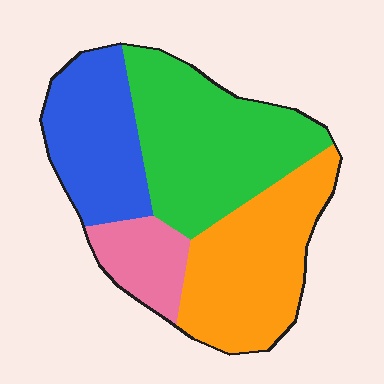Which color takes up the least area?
Pink, at roughly 10%.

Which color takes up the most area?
Green, at roughly 35%.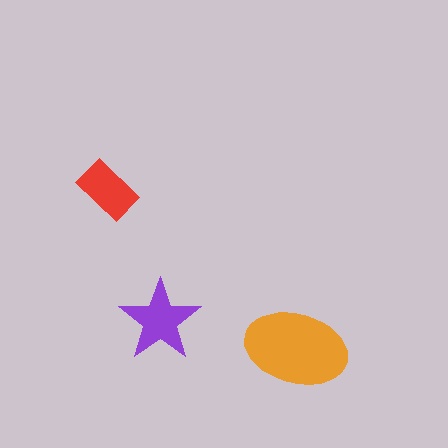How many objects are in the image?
There are 3 objects in the image.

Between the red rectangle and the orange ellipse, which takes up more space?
The orange ellipse.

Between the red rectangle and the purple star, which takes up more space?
The purple star.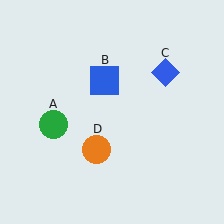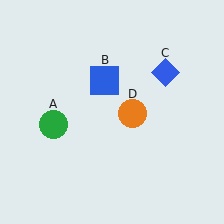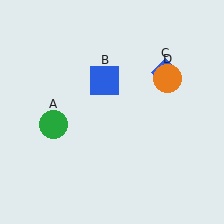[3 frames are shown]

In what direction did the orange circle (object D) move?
The orange circle (object D) moved up and to the right.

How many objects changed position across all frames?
1 object changed position: orange circle (object D).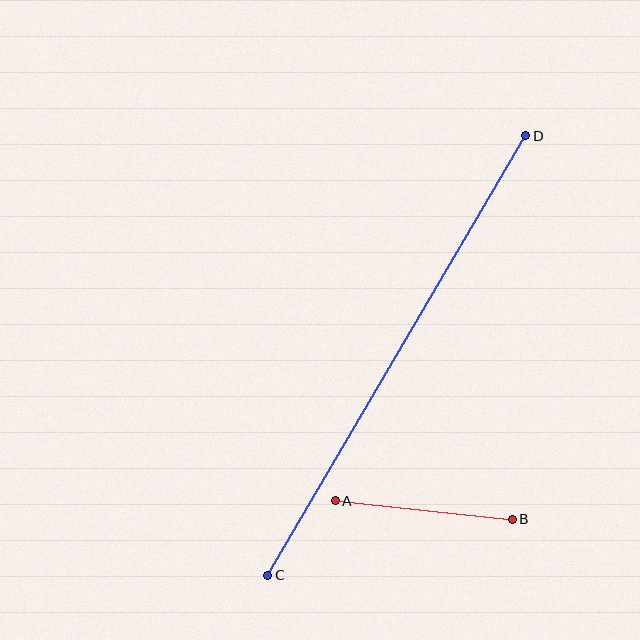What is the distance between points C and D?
The distance is approximately 510 pixels.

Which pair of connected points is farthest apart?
Points C and D are farthest apart.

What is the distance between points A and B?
The distance is approximately 178 pixels.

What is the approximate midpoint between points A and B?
The midpoint is at approximately (424, 510) pixels.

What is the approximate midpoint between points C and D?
The midpoint is at approximately (397, 356) pixels.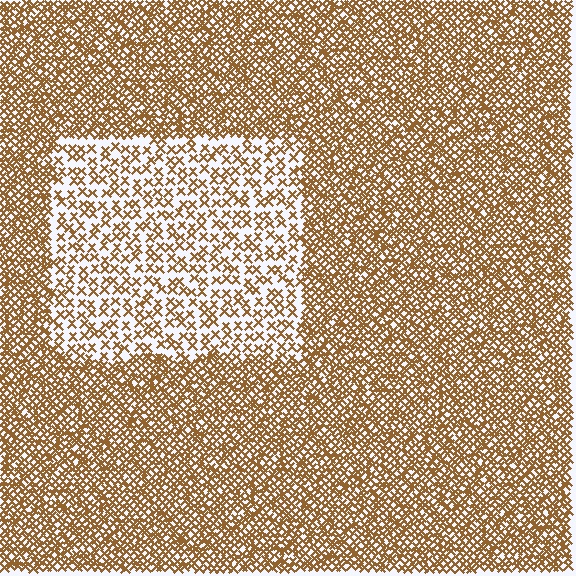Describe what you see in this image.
The image contains small brown elements arranged at two different densities. A rectangle-shaped region is visible where the elements are less densely packed than the surrounding area.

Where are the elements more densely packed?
The elements are more densely packed outside the rectangle boundary.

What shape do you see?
I see a rectangle.